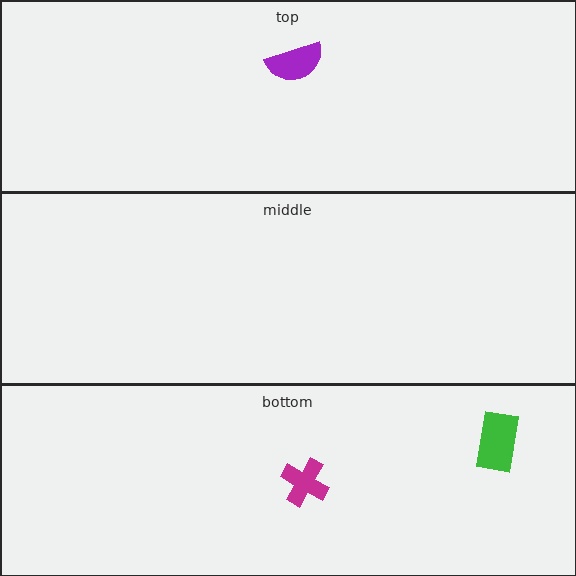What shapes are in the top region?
The purple semicircle.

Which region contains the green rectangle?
The bottom region.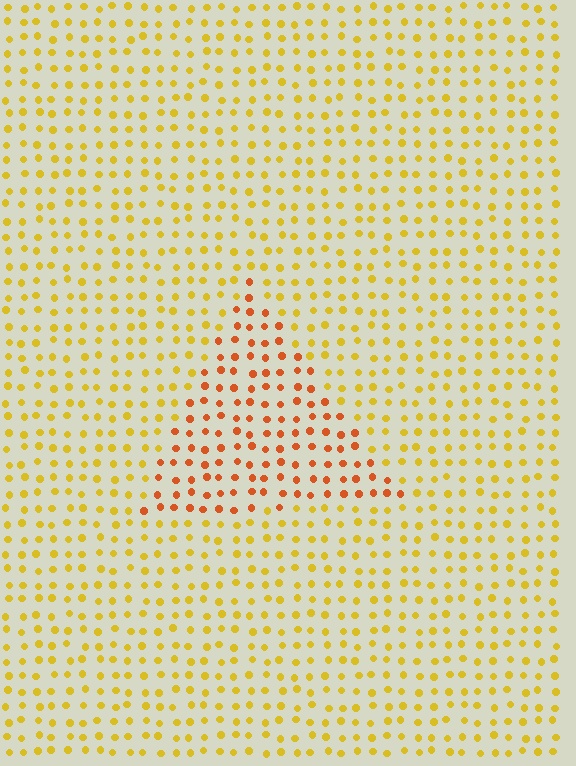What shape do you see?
I see a triangle.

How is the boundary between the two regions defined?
The boundary is defined purely by a slight shift in hue (about 34 degrees). Spacing, size, and orientation are identical on both sides.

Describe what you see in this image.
The image is filled with small yellow elements in a uniform arrangement. A triangle-shaped region is visible where the elements are tinted to a slightly different hue, forming a subtle color boundary.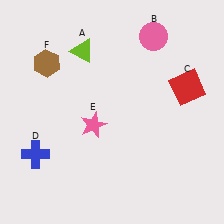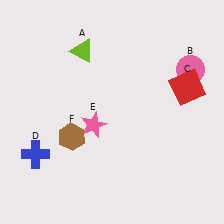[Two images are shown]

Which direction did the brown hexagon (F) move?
The brown hexagon (F) moved down.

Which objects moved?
The objects that moved are: the pink circle (B), the brown hexagon (F).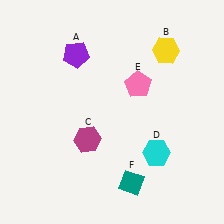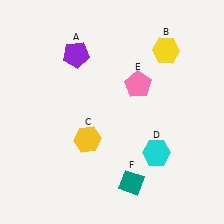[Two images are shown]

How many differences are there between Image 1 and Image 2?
There is 1 difference between the two images.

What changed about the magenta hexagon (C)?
In Image 1, C is magenta. In Image 2, it changed to yellow.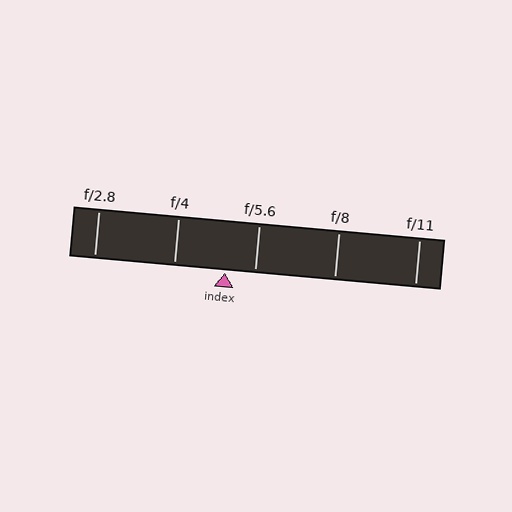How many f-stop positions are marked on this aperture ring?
There are 5 f-stop positions marked.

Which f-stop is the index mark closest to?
The index mark is closest to f/5.6.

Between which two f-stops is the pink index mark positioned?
The index mark is between f/4 and f/5.6.